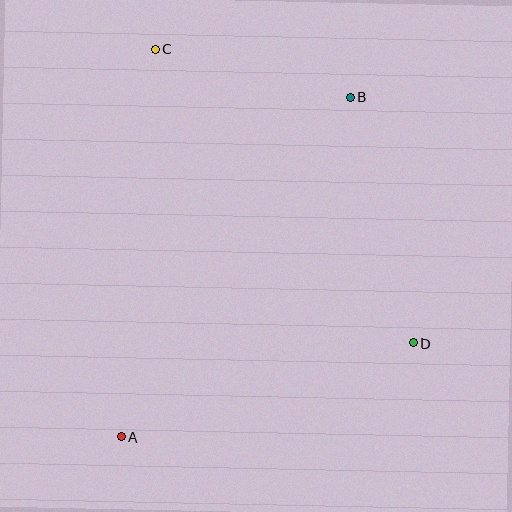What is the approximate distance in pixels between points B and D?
The distance between B and D is approximately 253 pixels.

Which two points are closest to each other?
Points B and C are closest to each other.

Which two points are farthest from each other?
Points A and B are farthest from each other.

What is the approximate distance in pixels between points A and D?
The distance between A and D is approximately 307 pixels.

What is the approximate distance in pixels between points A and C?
The distance between A and C is approximately 389 pixels.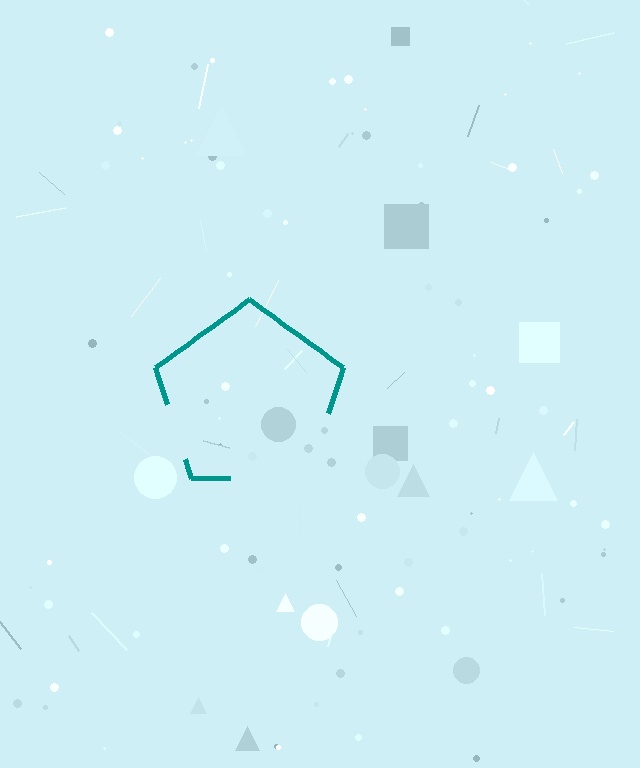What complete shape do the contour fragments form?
The contour fragments form a pentagon.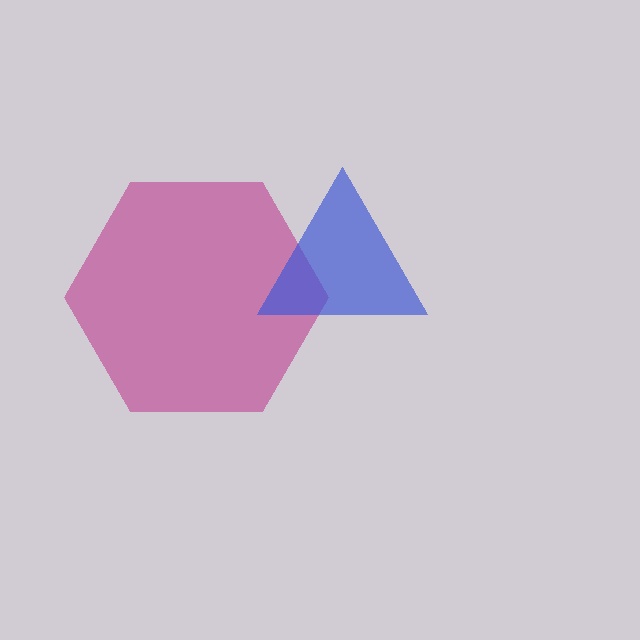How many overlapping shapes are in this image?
There are 2 overlapping shapes in the image.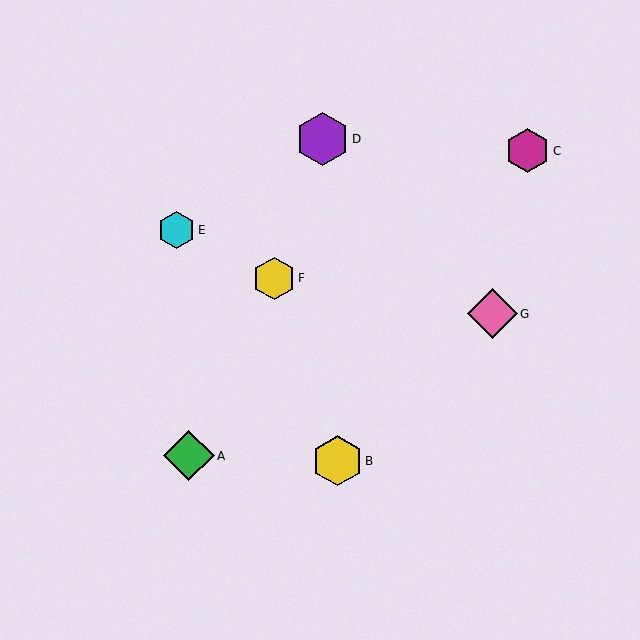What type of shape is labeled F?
Shape F is a yellow hexagon.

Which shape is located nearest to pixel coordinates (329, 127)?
The purple hexagon (labeled D) at (322, 139) is nearest to that location.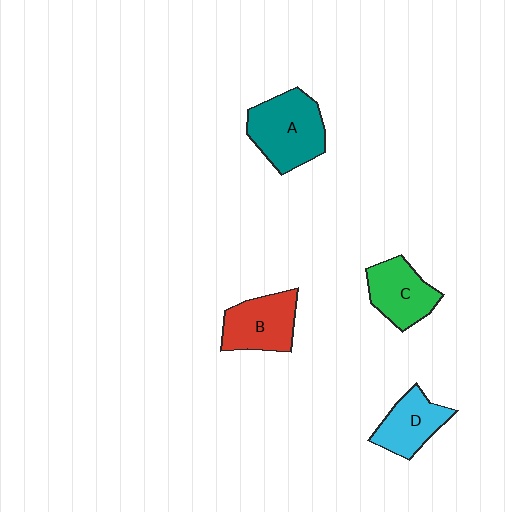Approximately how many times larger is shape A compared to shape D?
Approximately 1.5 times.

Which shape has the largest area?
Shape A (teal).